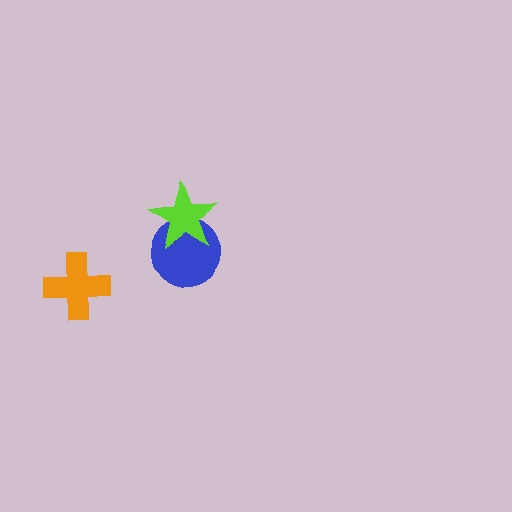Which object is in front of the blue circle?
The lime star is in front of the blue circle.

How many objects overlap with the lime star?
1 object overlaps with the lime star.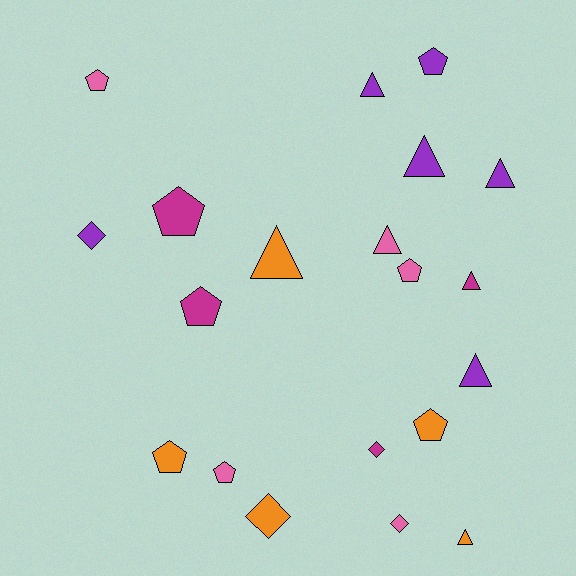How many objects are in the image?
There are 20 objects.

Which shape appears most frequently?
Triangle, with 8 objects.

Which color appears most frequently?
Purple, with 6 objects.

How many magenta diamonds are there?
There is 1 magenta diamond.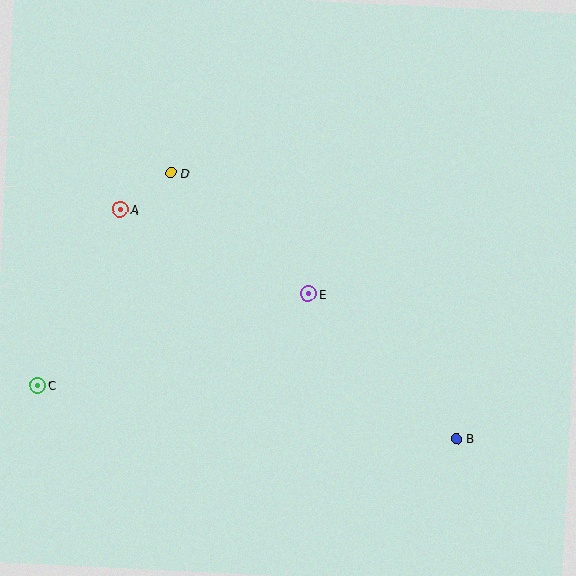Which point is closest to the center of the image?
Point E at (309, 294) is closest to the center.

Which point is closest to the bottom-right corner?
Point B is closest to the bottom-right corner.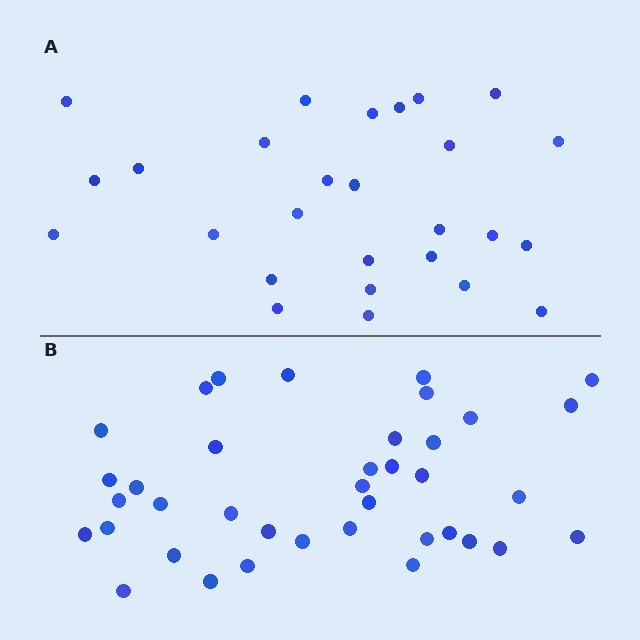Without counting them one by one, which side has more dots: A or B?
Region B (the bottom region) has more dots.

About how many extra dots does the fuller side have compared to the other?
Region B has roughly 12 or so more dots than region A.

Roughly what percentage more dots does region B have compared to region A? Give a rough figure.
About 40% more.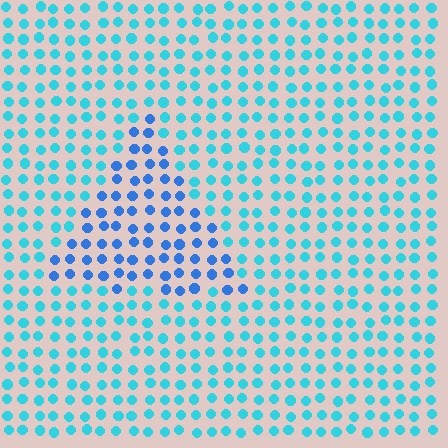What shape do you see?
I see a triangle.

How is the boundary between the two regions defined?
The boundary is defined purely by a slight shift in hue (about 31 degrees). Spacing, size, and orientation are identical on both sides.